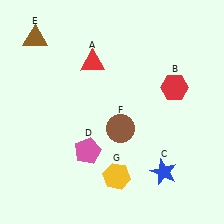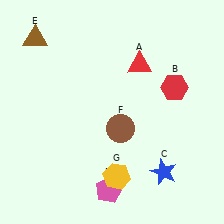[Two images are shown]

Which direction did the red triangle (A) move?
The red triangle (A) moved right.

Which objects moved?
The objects that moved are: the red triangle (A), the pink pentagon (D).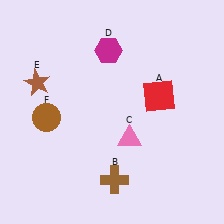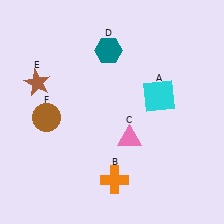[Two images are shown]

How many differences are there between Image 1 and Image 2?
There are 3 differences between the two images.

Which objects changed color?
A changed from red to cyan. B changed from brown to orange. D changed from magenta to teal.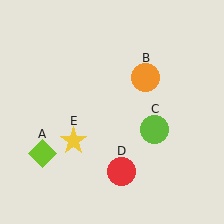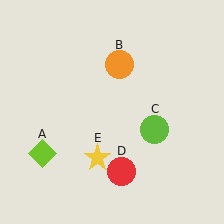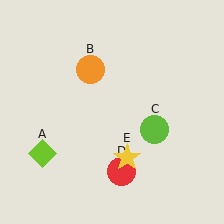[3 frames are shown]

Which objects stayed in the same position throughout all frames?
Lime diamond (object A) and lime circle (object C) and red circle (object D) remained stationary.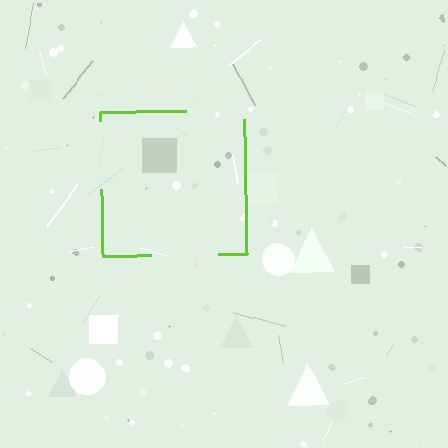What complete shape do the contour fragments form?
The contour fragments form a square.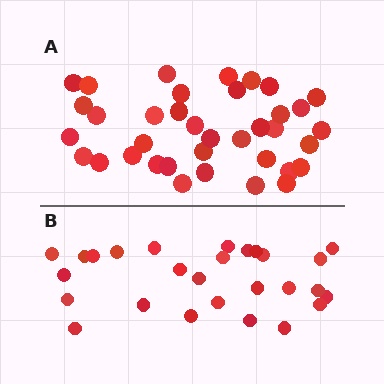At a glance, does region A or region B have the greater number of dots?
Region A (the top region) has more dots.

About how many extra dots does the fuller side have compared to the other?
Region A has roughly 10 or so more dots than region B.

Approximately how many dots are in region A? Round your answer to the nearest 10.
About 40 dots. (The exact count is 37, which rounds to 40.)